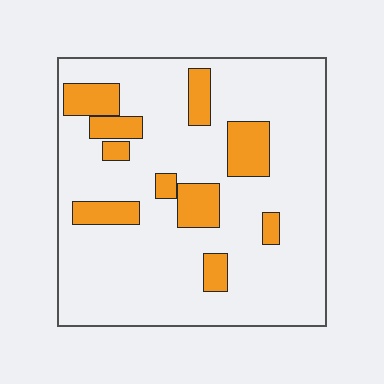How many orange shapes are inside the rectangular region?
10.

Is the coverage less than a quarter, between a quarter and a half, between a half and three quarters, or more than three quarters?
Less than a quarter.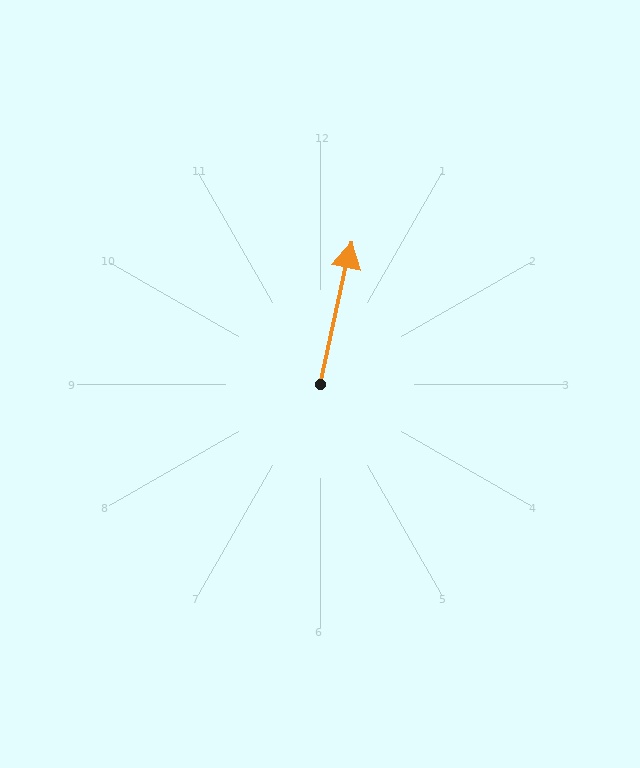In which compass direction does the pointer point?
North.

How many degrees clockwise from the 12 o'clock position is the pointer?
Approximately 13 degrees.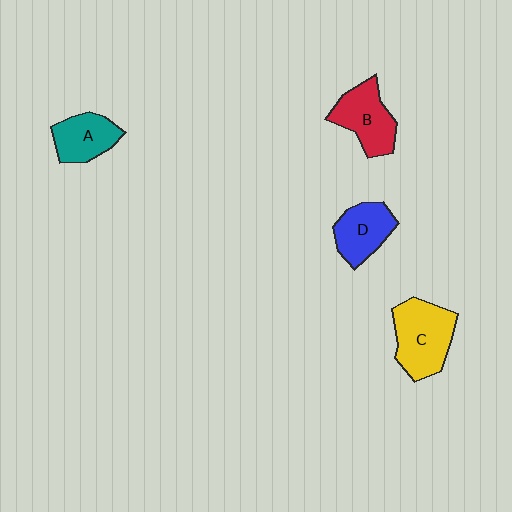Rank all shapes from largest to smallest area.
From largest to smallest: C (yellow), B (red), D (blue), A (teal).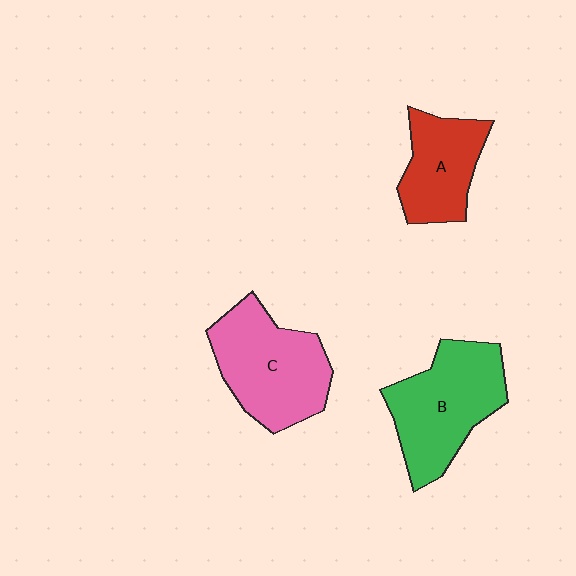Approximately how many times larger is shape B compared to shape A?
Approximately 1.4 times.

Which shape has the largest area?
Shape B (green).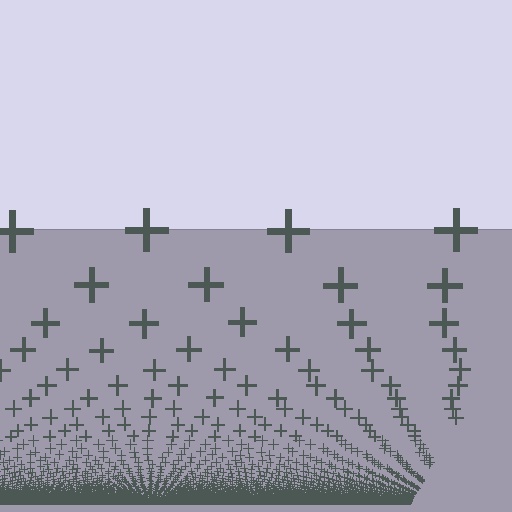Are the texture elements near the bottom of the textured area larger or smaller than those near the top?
Smaller. The gradient is inverted — elements near the bottom are smaller and denser.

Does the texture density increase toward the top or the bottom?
Density increases toward the bottom.